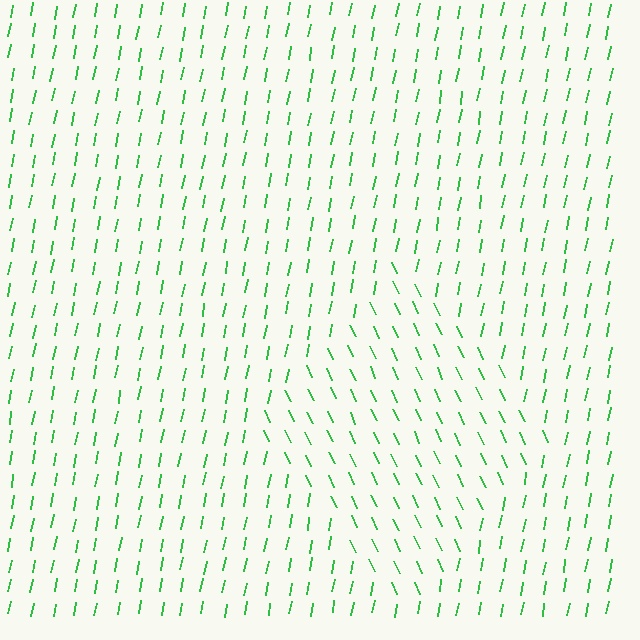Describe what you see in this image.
The image is filled with small green line segments. A diamond region in the image has lines oriented differently from the surrounding lines, creating a visible texture boundary.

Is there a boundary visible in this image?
Yes, there is a texture boundary formed by a change in line orientation.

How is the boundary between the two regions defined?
The boundary is defined purely by a change in line orientation (approximately 36 degrees difference). All lines are the same color and thickness.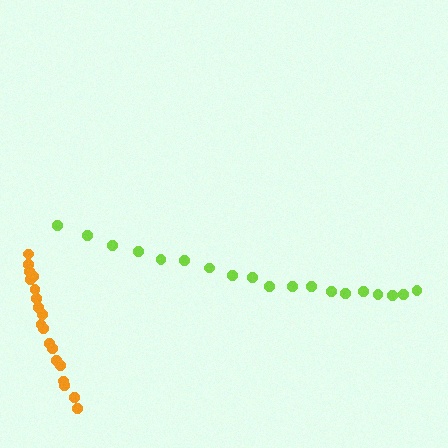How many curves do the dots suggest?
There are 2 distinct paths.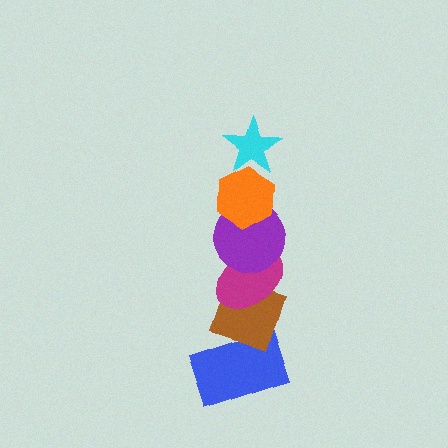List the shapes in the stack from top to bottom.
From top to bottom: the cyan star, the orange hexagon, the purple circle, the magenta ellipse, the brown diamond, the blue rectangle.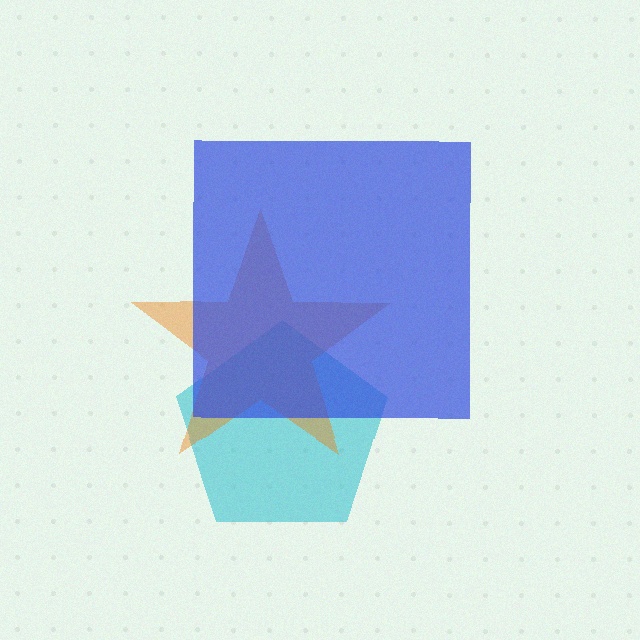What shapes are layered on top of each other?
The layered shapes are: a cyan pentagon, an orange star, a blue square.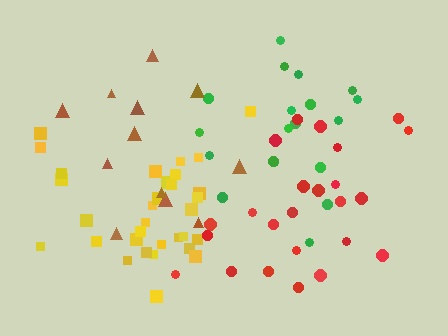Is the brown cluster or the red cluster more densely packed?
Red.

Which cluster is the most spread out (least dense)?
Brown.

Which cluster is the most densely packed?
Yellow.